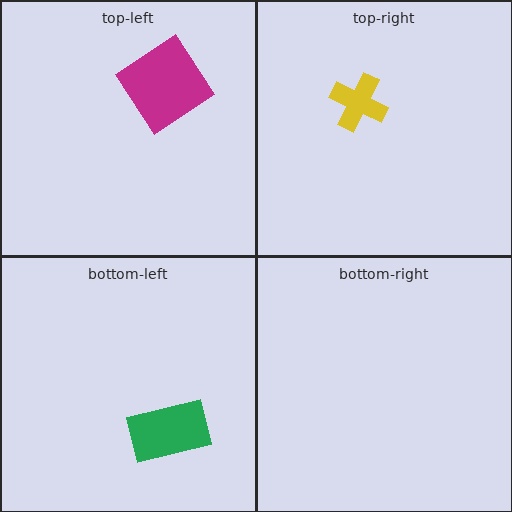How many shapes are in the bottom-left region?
1.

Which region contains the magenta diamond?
The top-left region.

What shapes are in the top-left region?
The magenta diamond.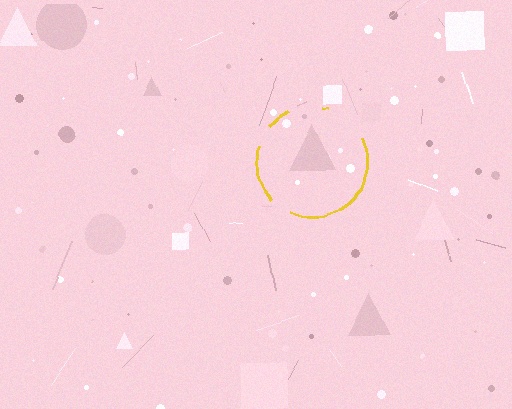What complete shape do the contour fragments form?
The contour fragments form a circle.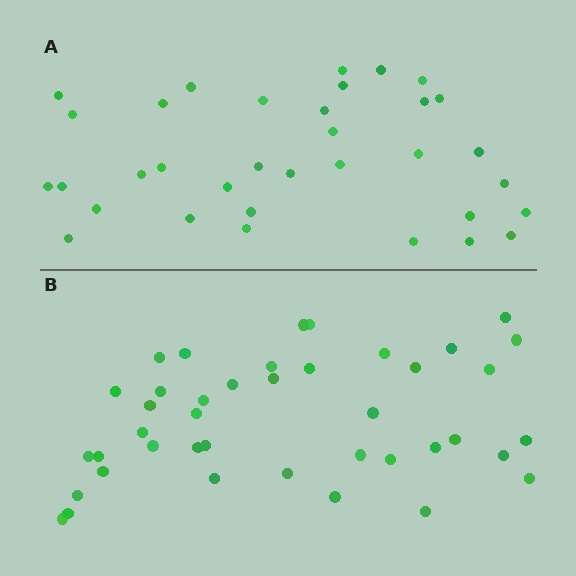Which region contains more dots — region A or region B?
Region B (the bottom region) has more dots.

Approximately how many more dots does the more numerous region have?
Region B has roughly 8 or so more dots than region A.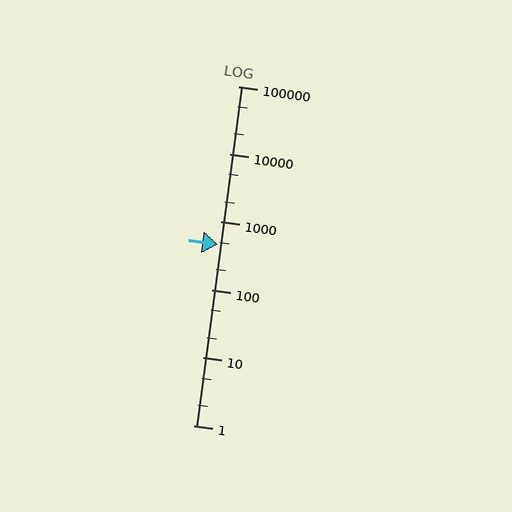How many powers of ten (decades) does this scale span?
The scale spans 5 decades, from 1 to 100000.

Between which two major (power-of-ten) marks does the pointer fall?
The pointer is between 100 and 1000.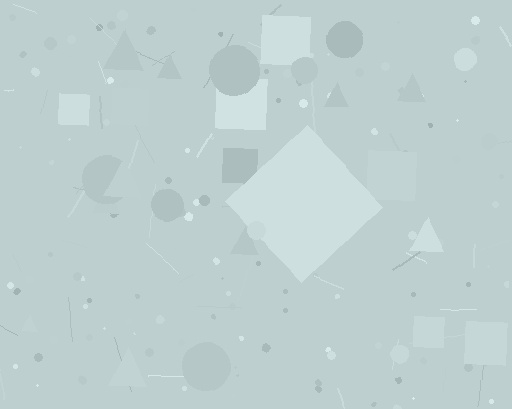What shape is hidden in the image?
A diamond is hidden in the image.